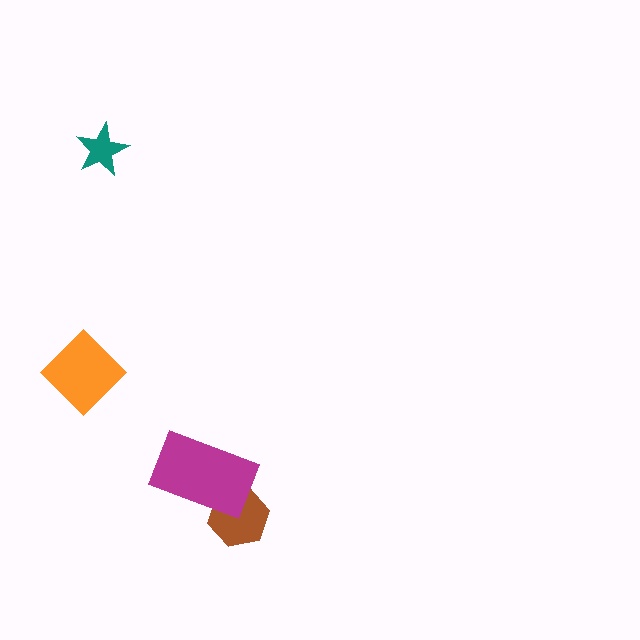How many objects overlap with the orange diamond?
0 objects overlap with the orange diamond.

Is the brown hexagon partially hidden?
Yes, it is partially covered by another shape.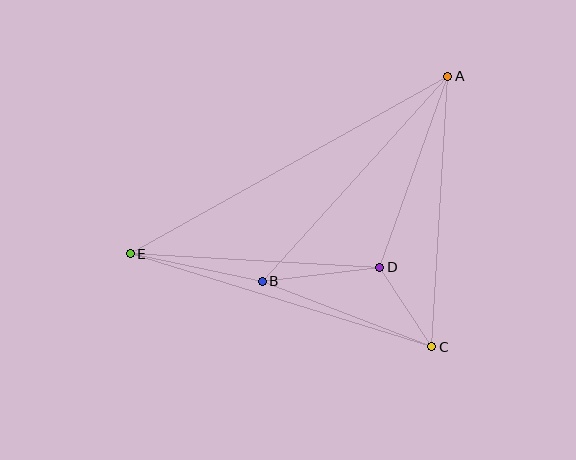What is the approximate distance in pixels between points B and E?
The distance between B and E is approximately 135 pixels.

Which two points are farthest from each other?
Points A and E are farthest from each other.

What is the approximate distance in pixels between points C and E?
The distance between C and E is approximately 315 pixels.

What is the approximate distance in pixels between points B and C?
The distance between B and C is approximately 182 pixels.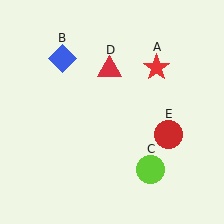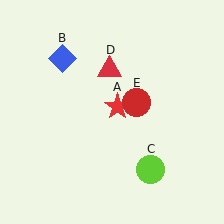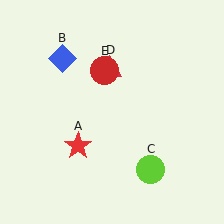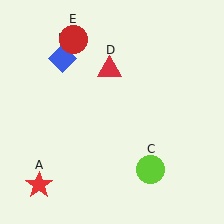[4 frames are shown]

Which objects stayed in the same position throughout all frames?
Blue diamond (object B) and lime circle (object C) and red triangle (object D) remained stationary.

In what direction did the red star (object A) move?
The red star (object A) moved down and to the left.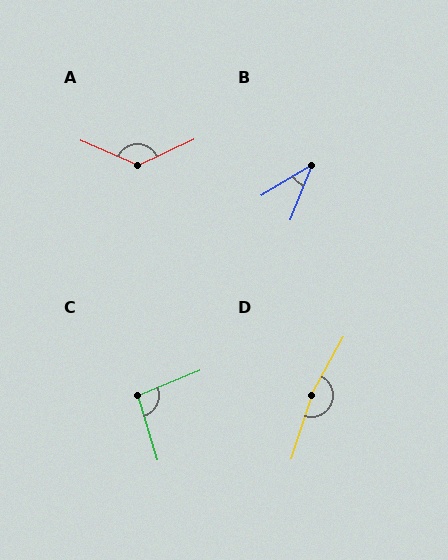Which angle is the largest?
D, at approximately 169 degrees.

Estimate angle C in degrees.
Approximately 96 degrees.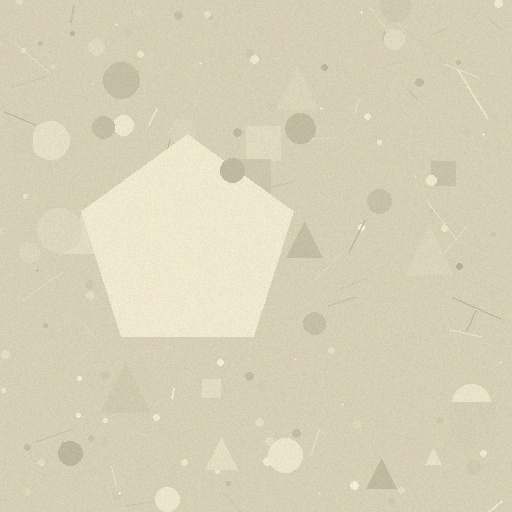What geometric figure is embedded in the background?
A pentagon is embedded in the background.